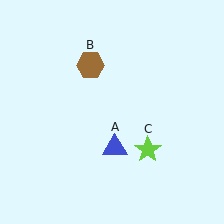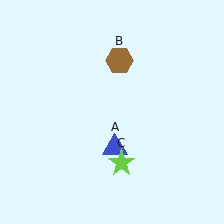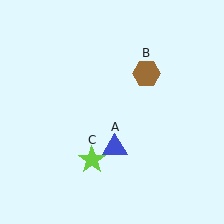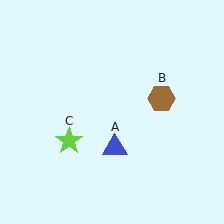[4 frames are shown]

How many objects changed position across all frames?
2 objects changed position: brown hexagon (object B), lime star (object C).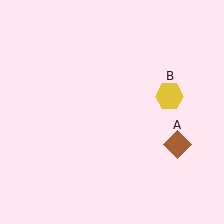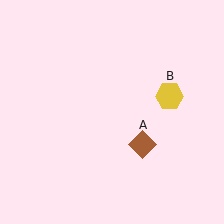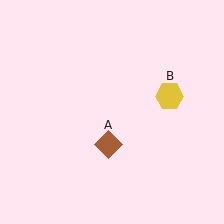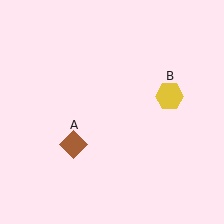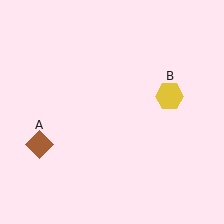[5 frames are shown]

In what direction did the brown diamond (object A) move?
The brown diamond (object A) moved left.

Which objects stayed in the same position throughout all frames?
Yellow hexagon (object B) remained stationary.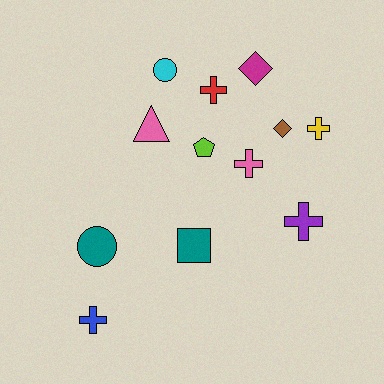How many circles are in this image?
There are 2 circles.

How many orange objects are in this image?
There are no orange objects.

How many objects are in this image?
There are 12 objects.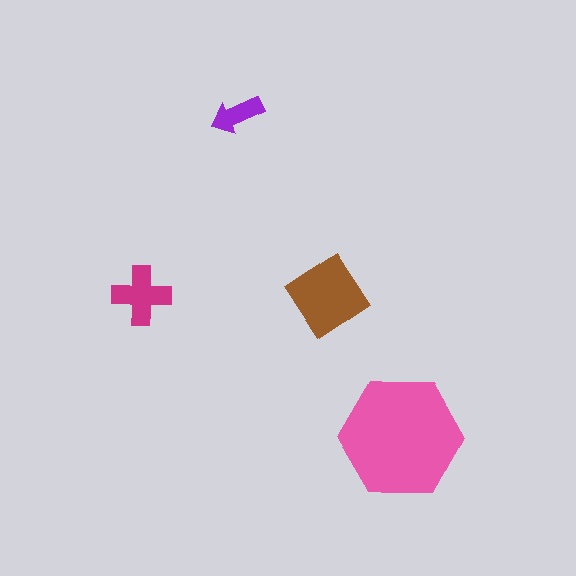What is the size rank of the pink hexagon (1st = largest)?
1st.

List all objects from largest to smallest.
The pink hexagon, the brown diamond, the magenta cross, the purple arrow.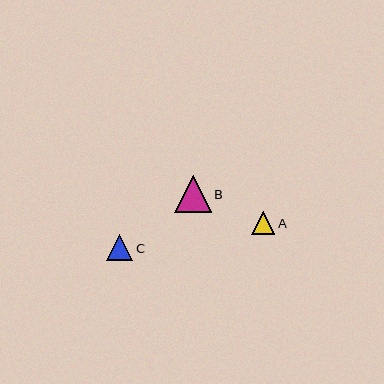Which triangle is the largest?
Triangle B is the largest with a size of approximately 37 pixels.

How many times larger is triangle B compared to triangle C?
Triangle B is approximately 1.4 times the size of triangle C.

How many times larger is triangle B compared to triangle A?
Triangle B is approximately 1.6 times the size of triangle A.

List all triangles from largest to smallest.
From largest to smallest: B, C, A.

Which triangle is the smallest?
Triangle A is the smallest with a size of approximately 23 pixels.